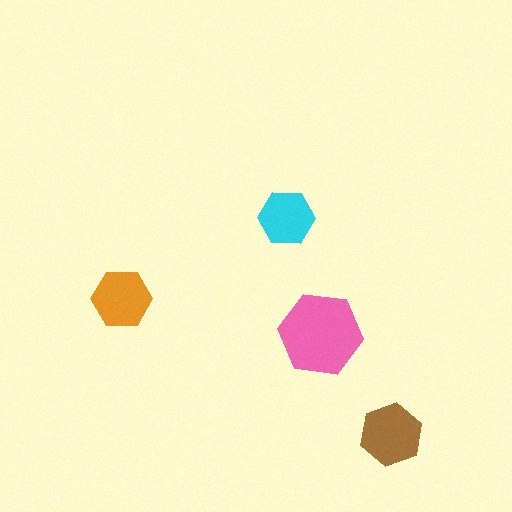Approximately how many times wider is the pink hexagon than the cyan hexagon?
About 1.5 times wider.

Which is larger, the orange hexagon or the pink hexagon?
The pink one.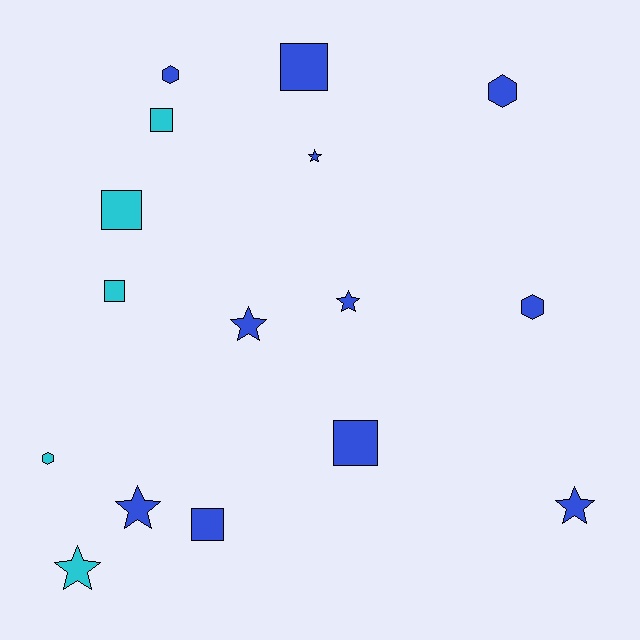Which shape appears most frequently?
Square, with 6 objects.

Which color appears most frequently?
Blue, with 11 objects.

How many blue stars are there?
There are 5 blue stars.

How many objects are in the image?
There are 16 objects.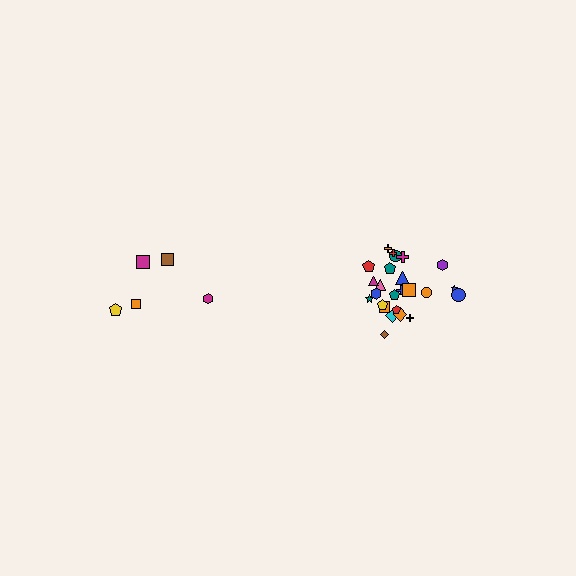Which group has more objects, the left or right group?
The right group.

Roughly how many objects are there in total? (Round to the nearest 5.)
Roughly 30 objects in total.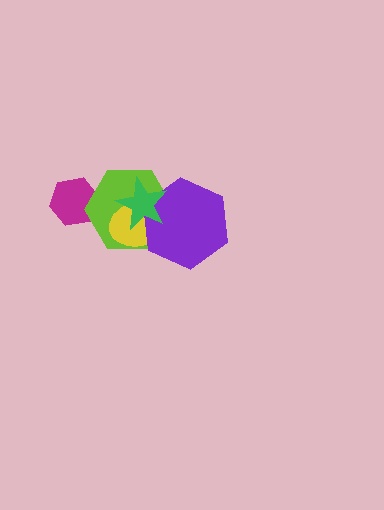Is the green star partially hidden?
No, no other shape covers it.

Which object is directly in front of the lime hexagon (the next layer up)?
The yellow ellipse is directly in front of the lime hexagon.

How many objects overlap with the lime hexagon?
4 objects overlap with the lime hexagon.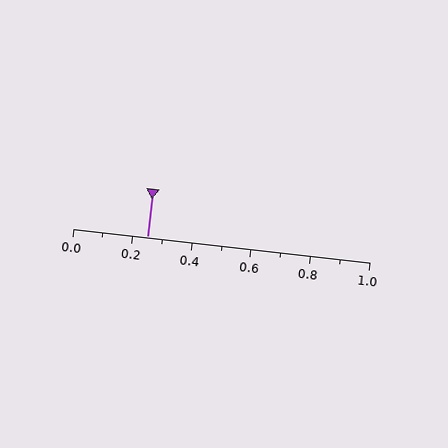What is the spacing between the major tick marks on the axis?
The major ticks are spaced 0.2 apart.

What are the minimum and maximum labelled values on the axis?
The axis runs from 0.0 to 1.0.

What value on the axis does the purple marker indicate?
The marker indicates approximately 0.25.